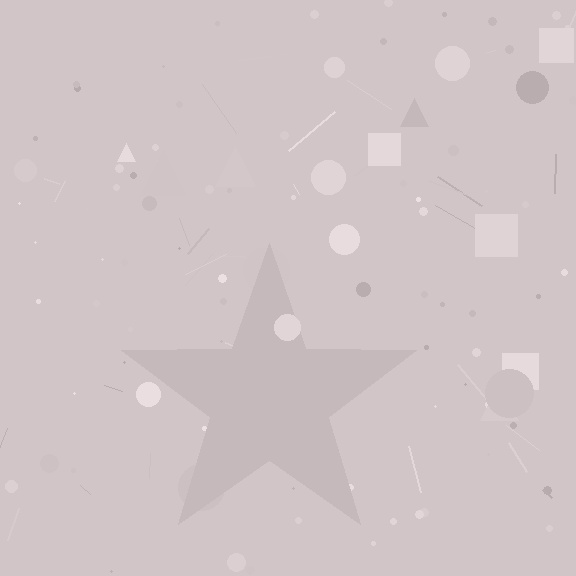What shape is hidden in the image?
A star is hidden in the image.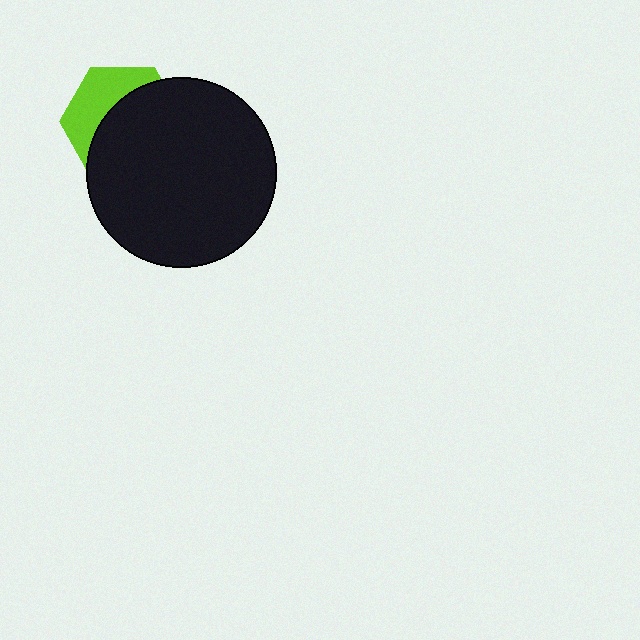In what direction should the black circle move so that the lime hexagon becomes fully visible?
The black circle should move toward the lower-right. That is the shortest direction to clear the overlap and leave the lime hexagon fully visible.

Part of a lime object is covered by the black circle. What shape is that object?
It is a hexagon.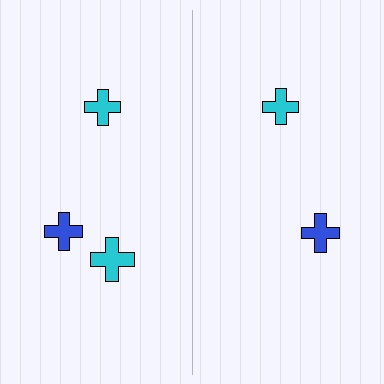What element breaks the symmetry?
A cyan cross is missing from the right side.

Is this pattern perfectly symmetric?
No, the pattern is not perfectly symmetric. A cyan cross is missing from the right side.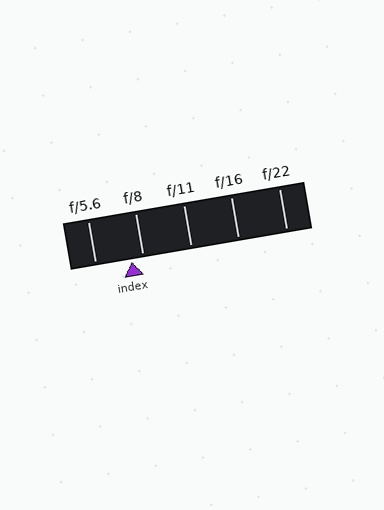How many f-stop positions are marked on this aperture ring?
There are 5 f-stop positions marked.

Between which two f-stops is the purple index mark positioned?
The index mark is between f/5.6 and f/8.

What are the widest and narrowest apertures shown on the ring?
The widest aperture shown is f/5.6 and the narrowest is f/22.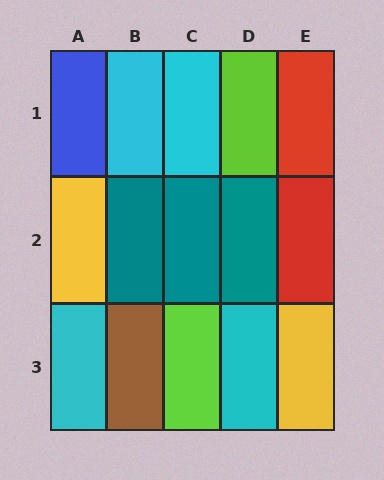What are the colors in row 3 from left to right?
Cyan, brown, lime, cyan, yellow.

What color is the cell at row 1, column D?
Lime.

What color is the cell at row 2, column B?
Teal.